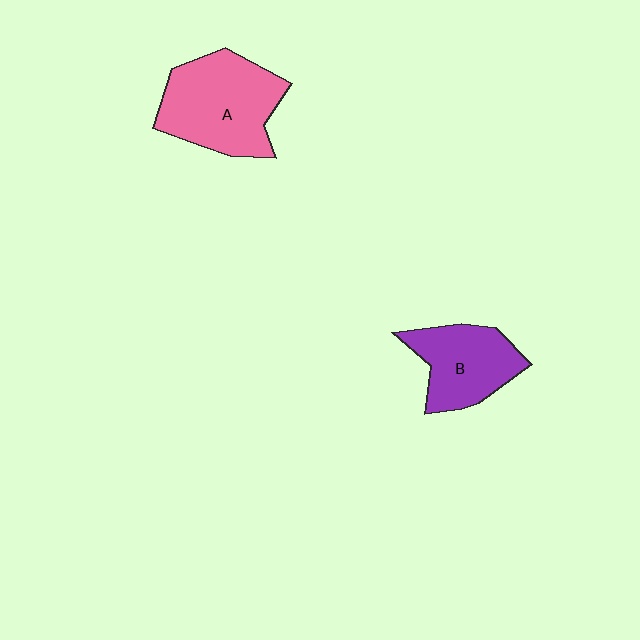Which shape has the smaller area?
Shape B (purple).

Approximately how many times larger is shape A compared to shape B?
Approximately 1.4 times.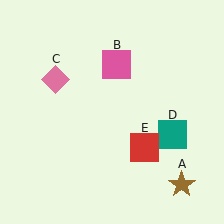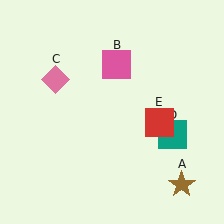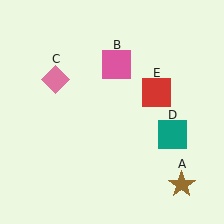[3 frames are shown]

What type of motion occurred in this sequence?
The red square (object E) rotated counterclockwise around the center of the scene.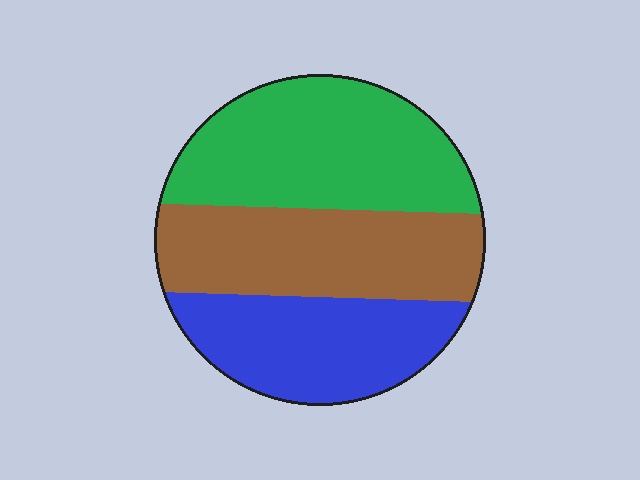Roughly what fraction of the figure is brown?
Brown takes up about one third (1/3) of the figure.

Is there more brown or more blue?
Brown.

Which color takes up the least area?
Blue, at roughly 30%.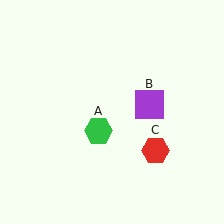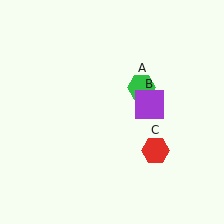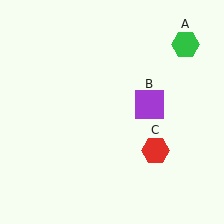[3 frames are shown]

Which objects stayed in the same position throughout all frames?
Purple square (object B) and red hexagon (object C) remained stationary.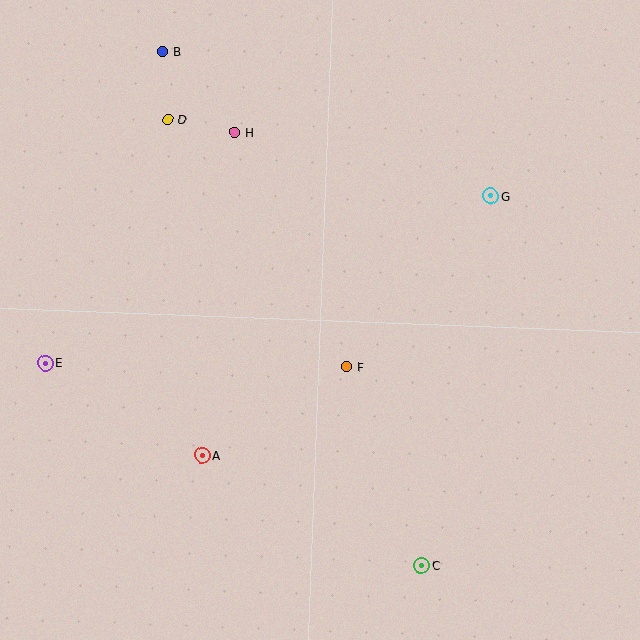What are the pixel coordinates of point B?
Point B is at (163, 51).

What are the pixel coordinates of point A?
Point A is at (202, 455).